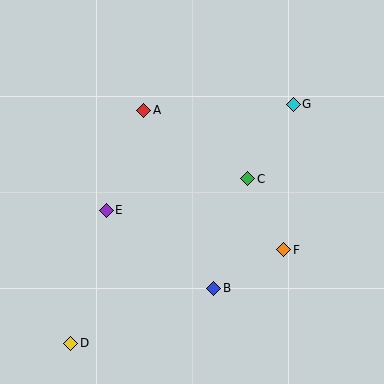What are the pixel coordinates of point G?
Point G is at (293, 104).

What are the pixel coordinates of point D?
Point D is at (71, 343).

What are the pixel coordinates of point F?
Point F is at (284, 250).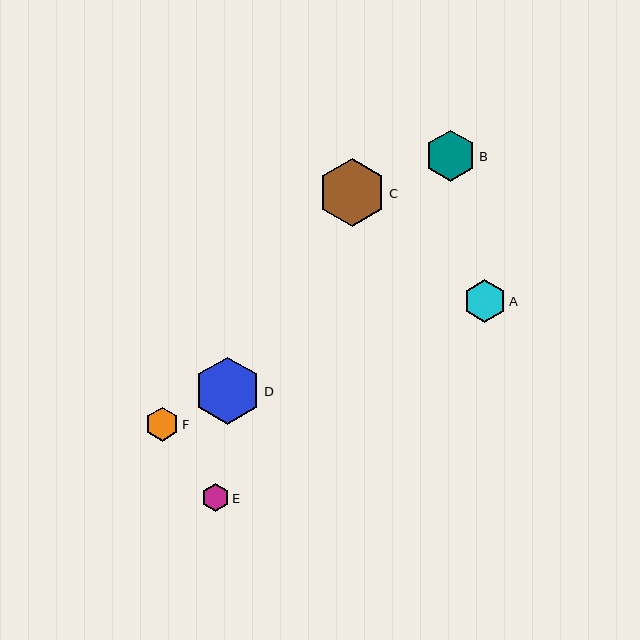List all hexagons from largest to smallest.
From largest to smallest: C, D, B, A, F, E.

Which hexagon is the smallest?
Hexagon E is the smallest with a size of approximately 28 pixels.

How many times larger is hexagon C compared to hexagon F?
Hexagon C is approximately 2.0 times the size of hexagon F.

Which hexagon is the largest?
Hexagon C is the largest with a size of approximately 68 pixels.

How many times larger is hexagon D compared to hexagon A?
Hexagon D is approximately 1.6 times the size of hexagon A.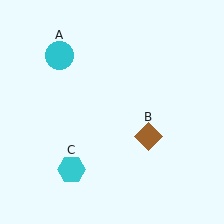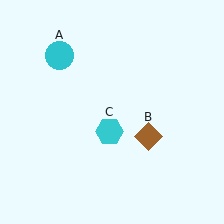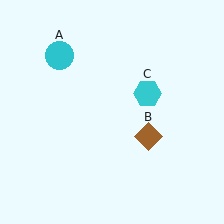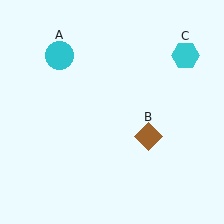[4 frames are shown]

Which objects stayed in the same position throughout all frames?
Cyan circle (object A) and brown diamond (object B) remained stationary.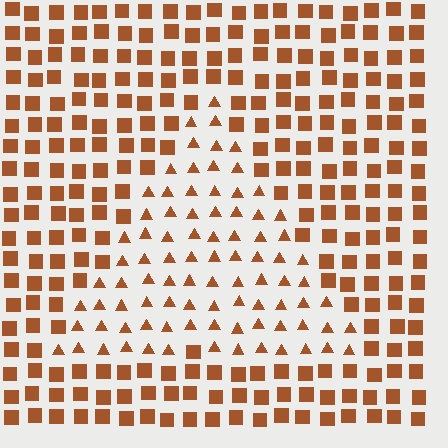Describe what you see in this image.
The image is filled with small brown elements arranged in a uniform grid. A triangle-shaped region contains triangles, while the surrounding area contains squares. The boundary is defined purely by the change in element shape.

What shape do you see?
I see a triangle.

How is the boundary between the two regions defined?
The boundary is defined by a change in element shape: triangles inside vs. squares outside. All elements share the same color and spacing.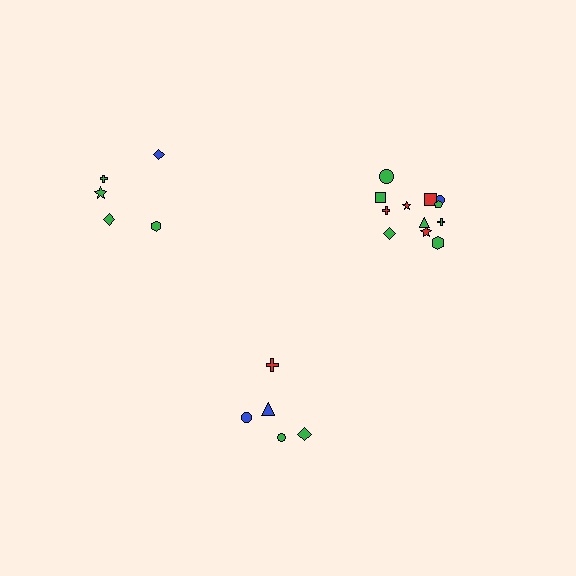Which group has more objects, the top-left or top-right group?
The top-right group.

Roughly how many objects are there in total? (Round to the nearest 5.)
Roughly 20 objects in total.